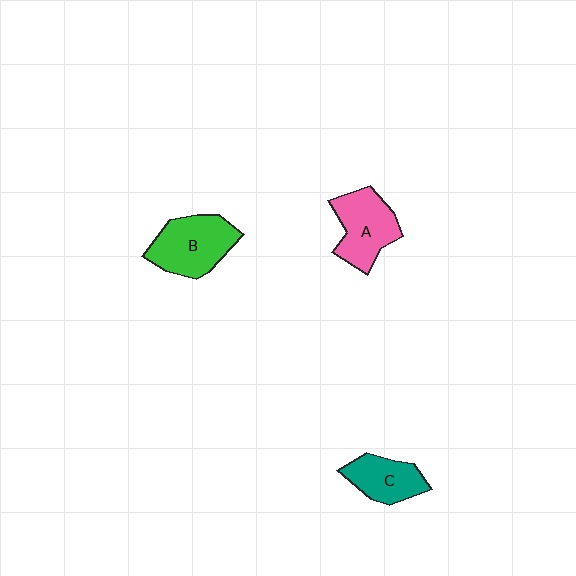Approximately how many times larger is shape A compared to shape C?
Approximately 1.3 times.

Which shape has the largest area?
Shape B (green).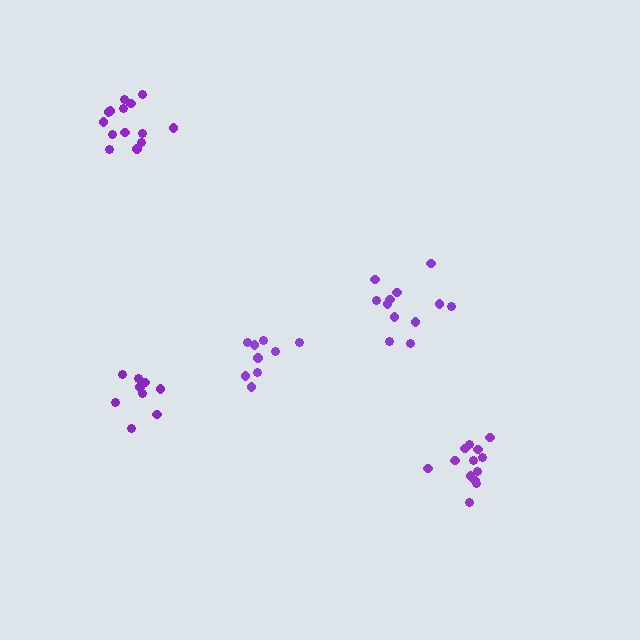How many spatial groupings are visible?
There are 5 spatial groupings.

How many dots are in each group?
Group 1: 9 dots, Group 2: 12 dots, Group 3: 13 dots, Group 4: 14 dots, Group 5: 9 dots (57 total).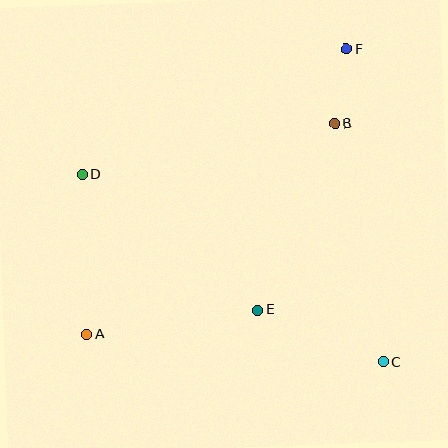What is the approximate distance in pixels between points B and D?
The distance between B and D is approximately 258 pixels.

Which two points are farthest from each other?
Points A and F are farthest from each other.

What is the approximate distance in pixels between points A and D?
The distance between A and D is approximately 160 pixels.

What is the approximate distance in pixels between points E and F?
The distance between E and F is approximately 276 pixels.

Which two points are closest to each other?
Points B and F are closest to each other.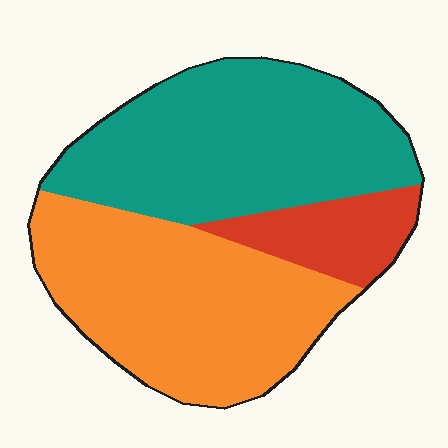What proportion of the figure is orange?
Orange covers around 45% of the figure.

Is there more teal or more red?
Teal.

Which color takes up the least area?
Red, at roughly 15%.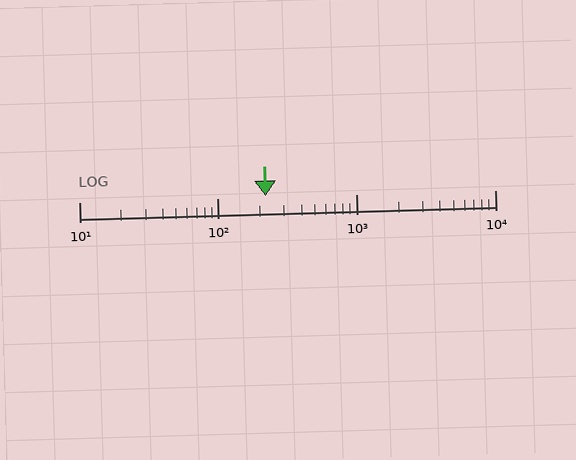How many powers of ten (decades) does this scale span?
The scale spans 3 decades, from 10 to 10000.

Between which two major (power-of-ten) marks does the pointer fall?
The pointer is between 100 and 1000.